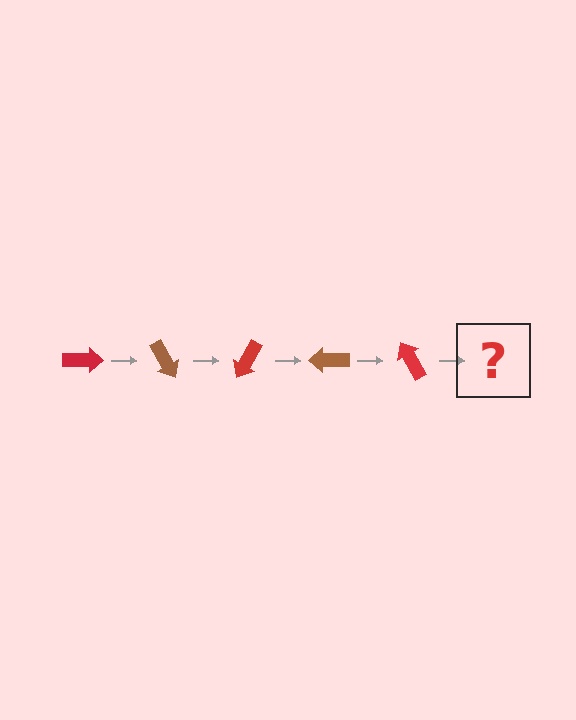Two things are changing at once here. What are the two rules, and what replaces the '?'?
The two rules are that it rotates 60 degrees each step and the color cycles through red and brown. The '?' should be a brown arrow, rotated 300 degrees from the start.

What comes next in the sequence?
The next element should be a brown arrow, rotated 300 degrees from the start.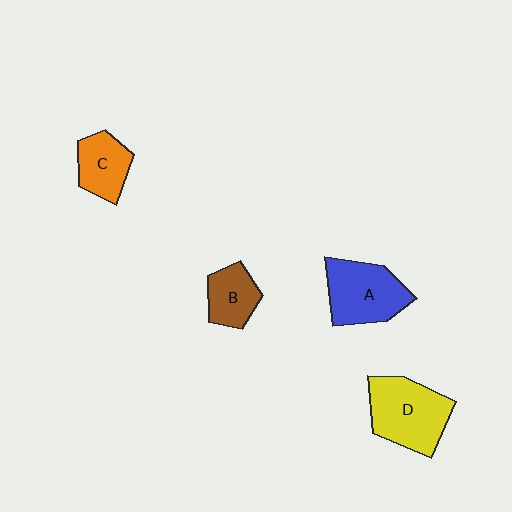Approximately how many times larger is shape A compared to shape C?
Approximately 1.5 times.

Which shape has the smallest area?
Shape B (brown).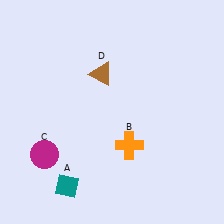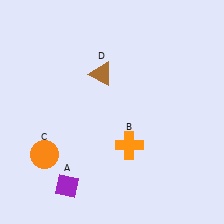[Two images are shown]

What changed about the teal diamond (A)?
In Image 1, A is teal. In Image 2, it changed to purple.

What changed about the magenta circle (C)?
In Image 1, C is magenta. In Image 2, it changed to orange.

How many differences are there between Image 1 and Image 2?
There are 2 differences between the two images.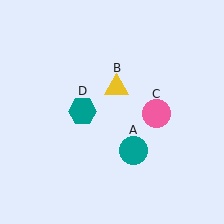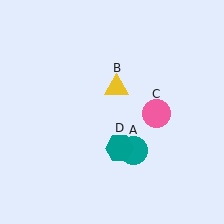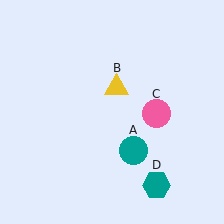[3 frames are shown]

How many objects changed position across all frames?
1 object changed position: teal hexagon (object D).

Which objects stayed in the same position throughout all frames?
Teal circle (object A) and yellow triangle (object B) and pink circle (object C) remained stationary.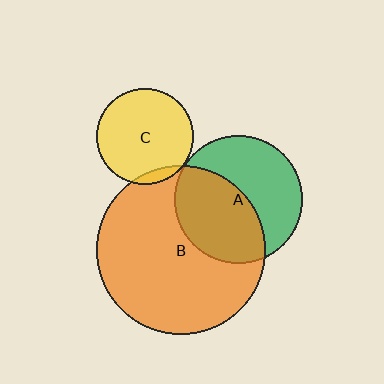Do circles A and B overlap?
Yes.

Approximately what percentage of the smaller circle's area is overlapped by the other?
Approximately 50%.